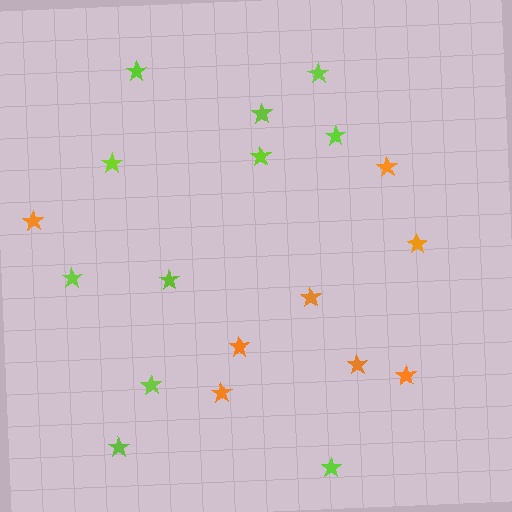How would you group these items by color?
There are 2 groups: one group of orange stars (8) and one group of lime stars (11).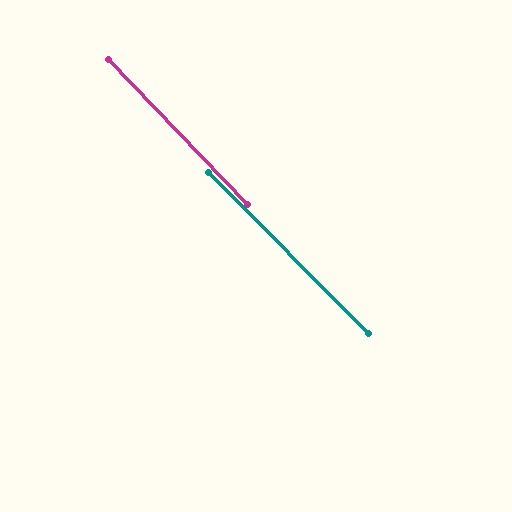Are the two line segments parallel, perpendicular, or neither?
Parallel — their directions differ by only 0.9°.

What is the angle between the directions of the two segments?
Approximately 1 degree.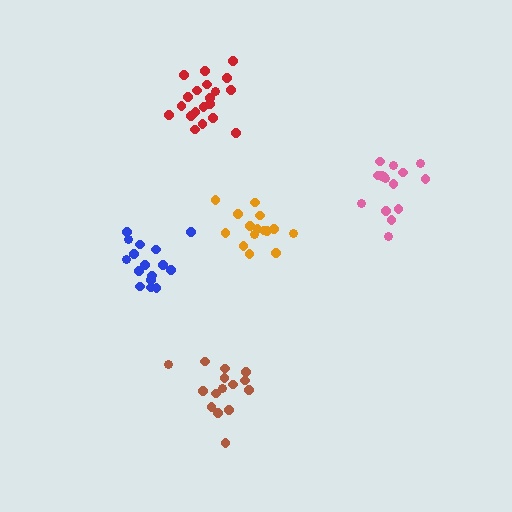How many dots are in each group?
Group 1: 16 dots, Group 2: 16 dots, Group 3: 15 dots, Group 4: 20 dots, Group 5: 15 dots (82 total).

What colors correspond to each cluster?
The clusters are colored: blue, brown, pink, red, orange.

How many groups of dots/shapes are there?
There are 5 groups.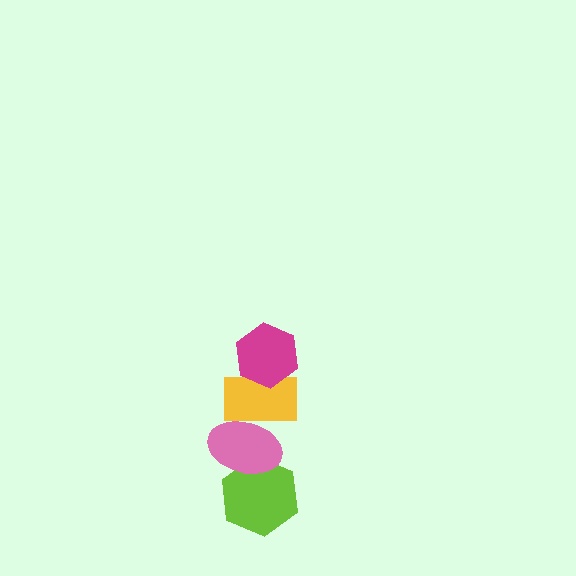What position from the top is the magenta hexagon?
The magenta hexagon is 1st from the top.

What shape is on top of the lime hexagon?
The pink ellipse is on top of the lime hexagon.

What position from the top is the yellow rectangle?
The yellow rectangle is 2nd from the top.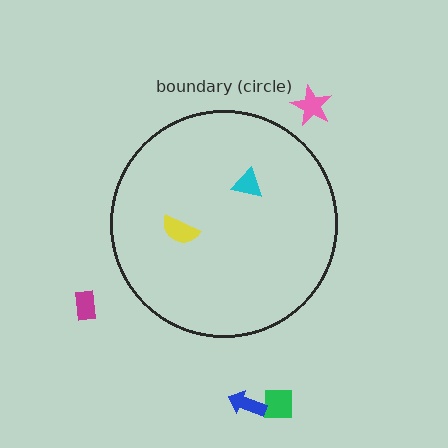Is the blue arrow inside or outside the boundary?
Outside.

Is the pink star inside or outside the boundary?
Outside.